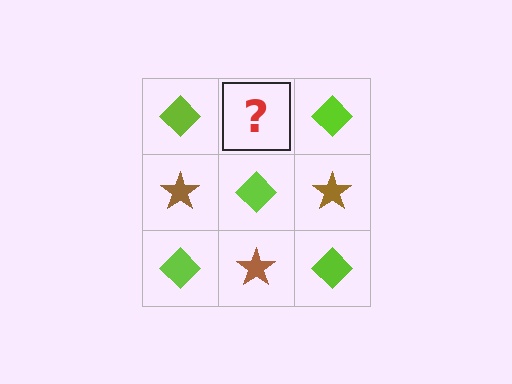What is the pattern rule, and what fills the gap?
The rule is that it alternates lime diamond and brown star in a checkerboard pattern. The gap should be filled with a brown star.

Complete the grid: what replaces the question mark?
The question mark should be replaced with a brown star.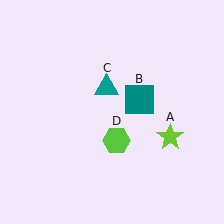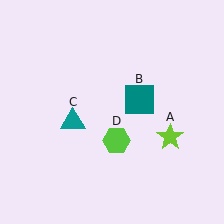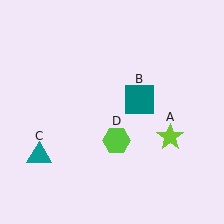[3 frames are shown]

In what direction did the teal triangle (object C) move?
The teal triangle (object C) moved down and to the left.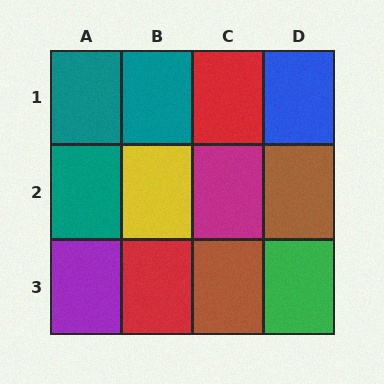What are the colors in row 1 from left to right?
Teal, teal, red, blue.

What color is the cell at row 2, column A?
Teal.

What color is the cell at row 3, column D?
Green.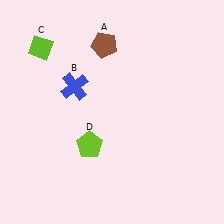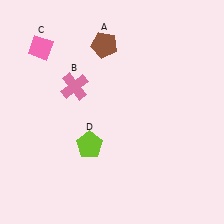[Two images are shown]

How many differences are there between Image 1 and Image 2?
There are 2 differences between the two images.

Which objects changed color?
B changed from blue to pink. C changed from lime to pink.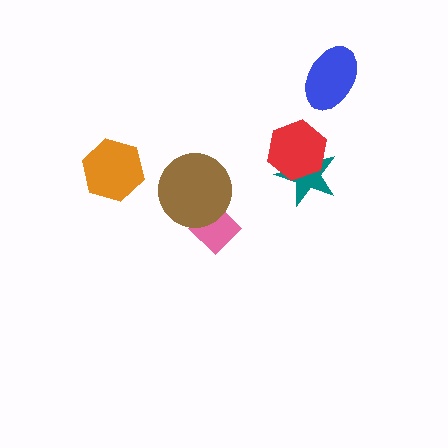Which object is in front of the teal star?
The red hexagon is in front of the teal star.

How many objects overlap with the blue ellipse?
0 objects overlap with the blue ellipse.